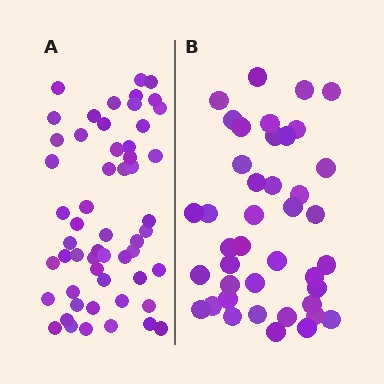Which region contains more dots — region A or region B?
Region A (the left region) has more dots.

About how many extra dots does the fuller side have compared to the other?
Region A has approximately 15 more dots than region B.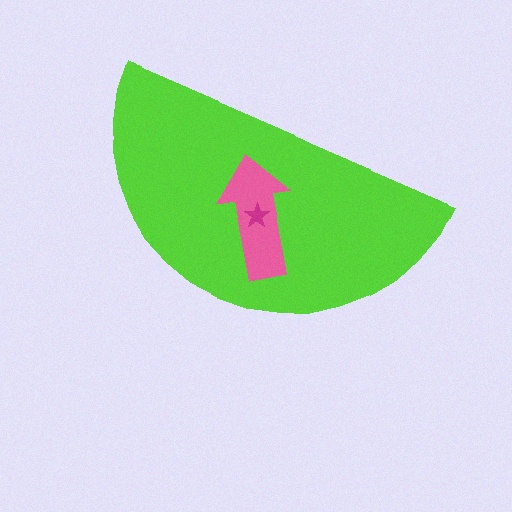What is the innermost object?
The magenta star.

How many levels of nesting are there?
3.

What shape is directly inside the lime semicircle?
The pink arrow.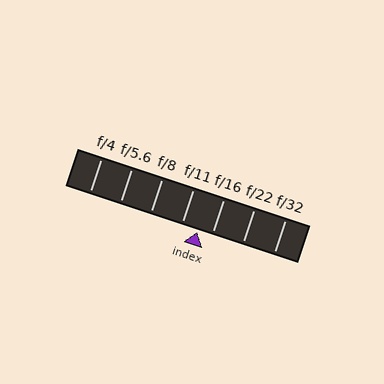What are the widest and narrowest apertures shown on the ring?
The widest aperture shown is f/4 and the narrowest is f/32.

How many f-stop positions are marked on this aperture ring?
There are 7 f-stop positions marked.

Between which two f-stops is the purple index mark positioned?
The index mark is between f/11 and f/16.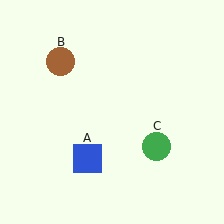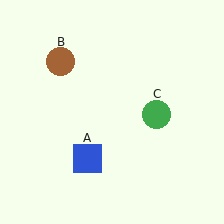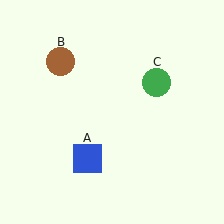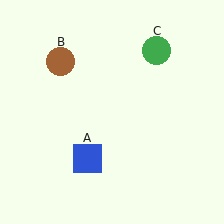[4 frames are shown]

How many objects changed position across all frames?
1 object changed position: green circle (object C).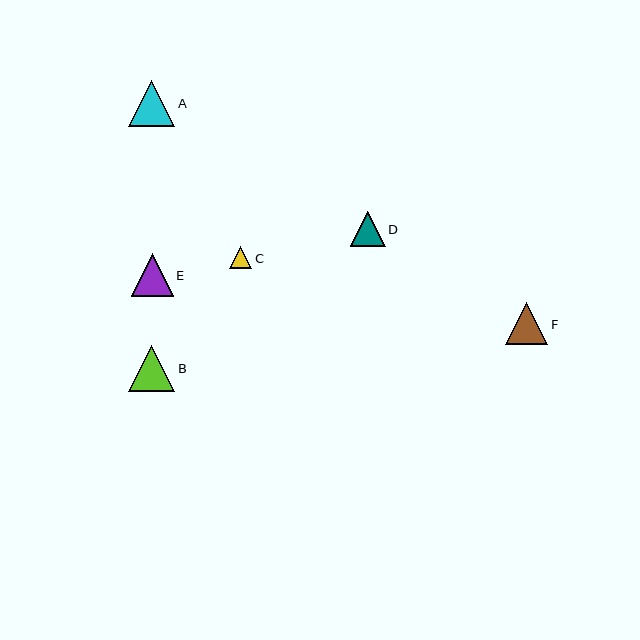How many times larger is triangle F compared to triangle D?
Triangle F is approximately 1.2 times the size of triangle D.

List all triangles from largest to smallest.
From largest to smallest: B, A, E, F, D, C.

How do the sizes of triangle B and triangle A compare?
Triangle B and triangle A are approximately the same size.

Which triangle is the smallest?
Triangle C is the smallest with a size of approximately 22 pixels.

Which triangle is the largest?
Triangle B is the largest with a size of approximately 47 pixels.